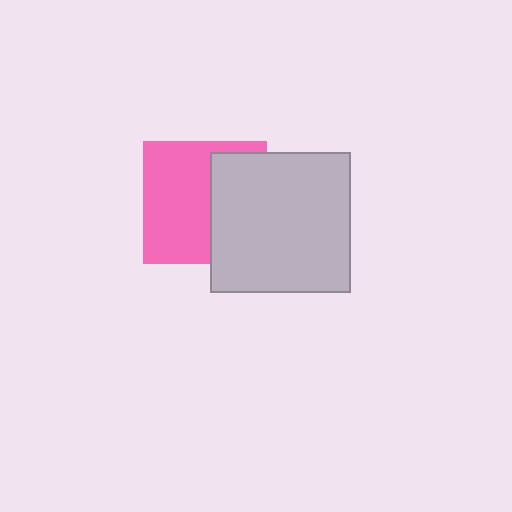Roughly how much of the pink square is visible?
About half of it is visible (roughly 57%).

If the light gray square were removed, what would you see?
You would see the complete pink square.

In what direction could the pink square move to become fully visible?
The pink square could move left. That would shift it out from behind the light gray square entirely.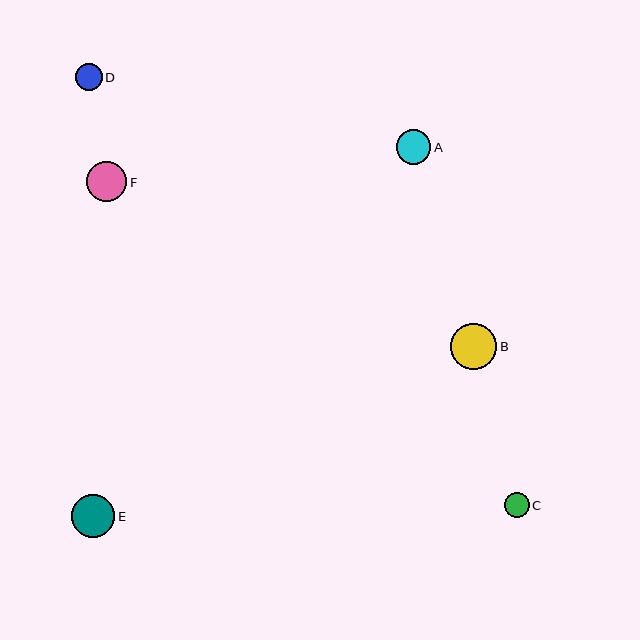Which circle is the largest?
Circle B is the largest with a size of approximately 46 pixels.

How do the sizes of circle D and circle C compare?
Circle D and circle C are approximately the same size.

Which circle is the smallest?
Circle C is the smallest with a size of approximately 24 pixels.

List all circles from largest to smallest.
From largest to smallest: B, E, F, A, D, C.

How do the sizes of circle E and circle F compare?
Circle E and circle F are approximately the same size.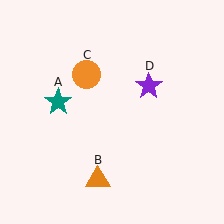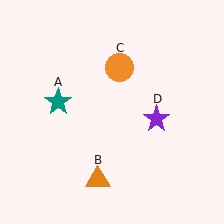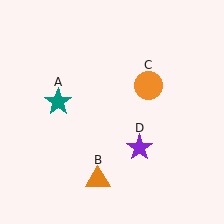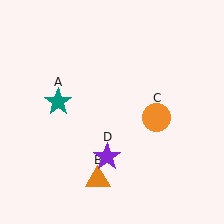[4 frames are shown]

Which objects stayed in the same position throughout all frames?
Teal star (object A) and orange triangle (object B) remained stationary.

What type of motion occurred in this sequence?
The orange circle (object C), purple star (object D) rotated clockwise around the center of the scene.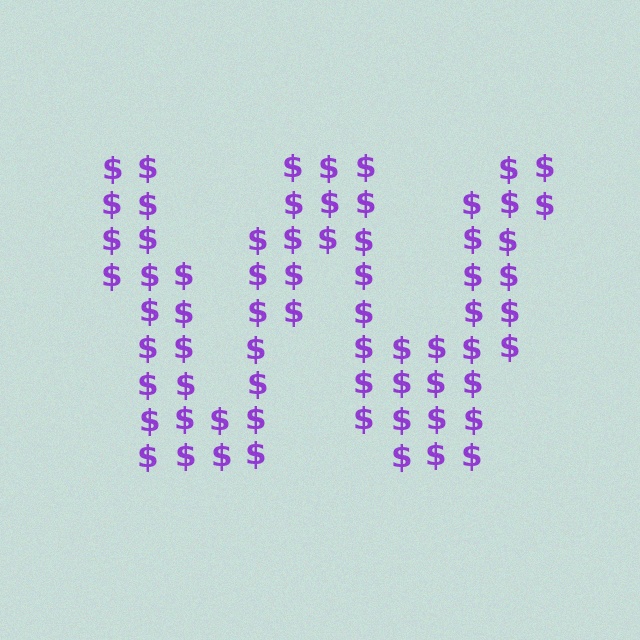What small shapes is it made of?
It is made of small dollar signs.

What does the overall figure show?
The overall figure shows the letter W.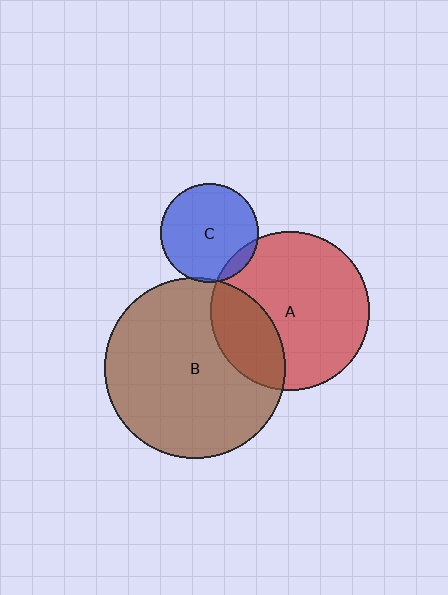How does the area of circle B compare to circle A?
Approximately 1.3 times.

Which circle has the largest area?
Circle B (brown).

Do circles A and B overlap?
Yes.